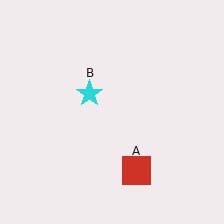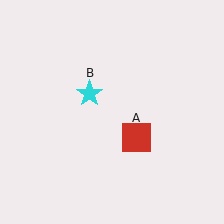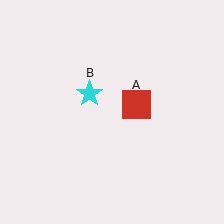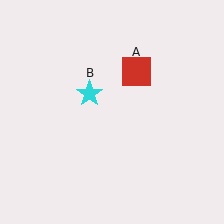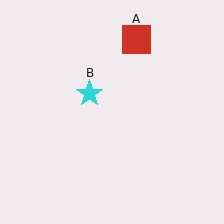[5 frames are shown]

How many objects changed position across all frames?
1 object changed position: red square (object A).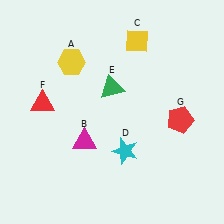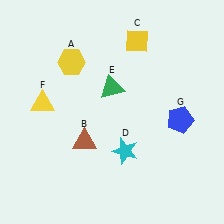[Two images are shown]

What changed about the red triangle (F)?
In Image 1, F is red. In Image 2, it changed to yellow.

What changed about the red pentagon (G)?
In Image 1, G is red. In Image 2, it changed to blue.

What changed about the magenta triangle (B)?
In Image 1, B is magenta. In Image 2, it changed to brown.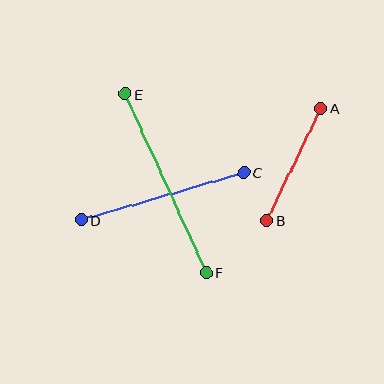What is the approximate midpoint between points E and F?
The midpoint is at approximately (166, 184) pixels.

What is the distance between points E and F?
The distance is approximately 196 pixels.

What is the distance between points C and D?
The distance is approximately 169 pixels.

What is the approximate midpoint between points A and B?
The midpoint is at approximately (294, 165) pixels.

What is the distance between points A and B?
The distance is approximately 125 pixels.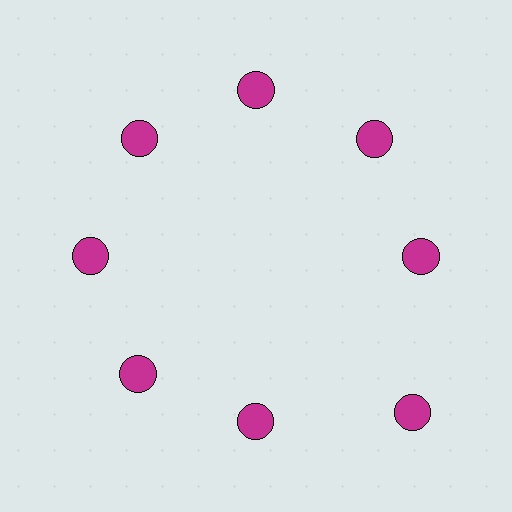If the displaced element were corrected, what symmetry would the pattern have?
It would have 8-fold rotational symmetry — the pattern would map onto itself every 45 degrees.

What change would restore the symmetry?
The symmetry would be restored by moving it inward, back onto the ring so that all 8 circles sit at equal angles and equal distance from the center.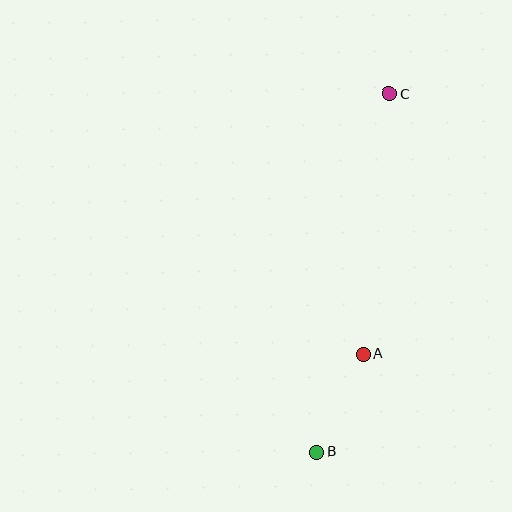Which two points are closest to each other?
Points A and B are closest to each other.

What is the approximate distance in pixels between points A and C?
The distance between A and C is approximately 261 pixels.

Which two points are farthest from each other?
Points B and C are farthest from each other.